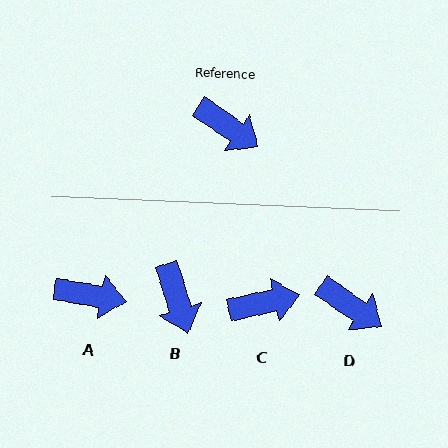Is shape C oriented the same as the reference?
No, it is off by about 47 degrees.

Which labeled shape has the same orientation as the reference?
D.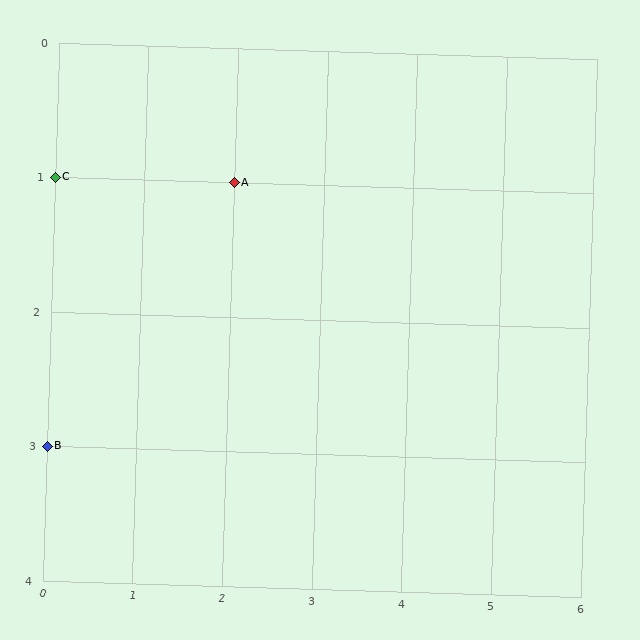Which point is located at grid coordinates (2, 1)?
Point A is at (2, 1).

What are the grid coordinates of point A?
Point A is at grid coordinates (2, 1).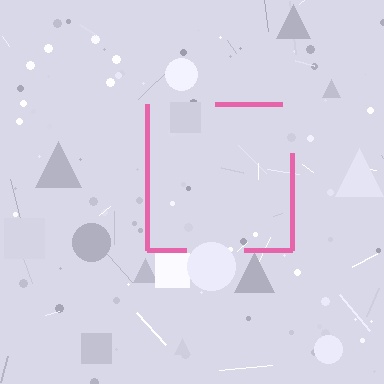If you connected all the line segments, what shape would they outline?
They would outline a square.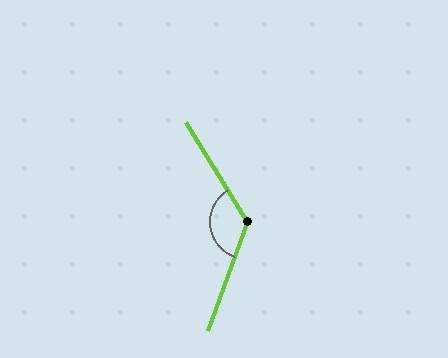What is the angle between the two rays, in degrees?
Approximately 128 degrees.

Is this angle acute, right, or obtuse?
It is obtuse.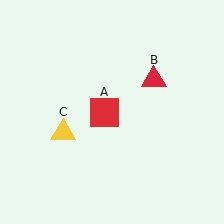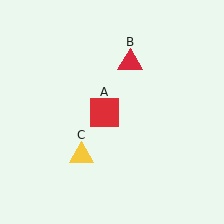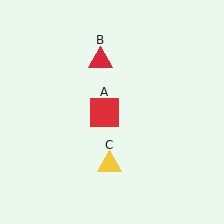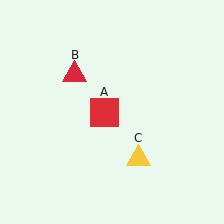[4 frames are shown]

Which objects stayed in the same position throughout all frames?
Red square (object A) remained stationary.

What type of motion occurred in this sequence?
The red triangle (object B), yellow triangle (object C) rotated counterclockwise around the center of the scene.